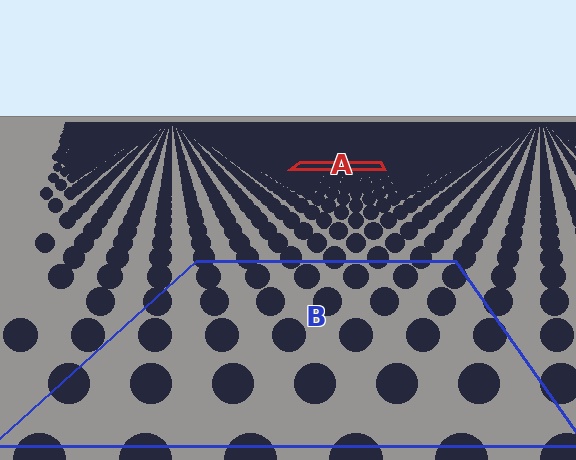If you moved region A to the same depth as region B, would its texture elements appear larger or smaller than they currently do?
They would appear larger. At a closer depth, the same texture elements are projected at a bigger on-screen size.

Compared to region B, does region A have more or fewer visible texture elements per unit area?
Region A has more texture elements per unit area — they are packed more densely because it is farther away.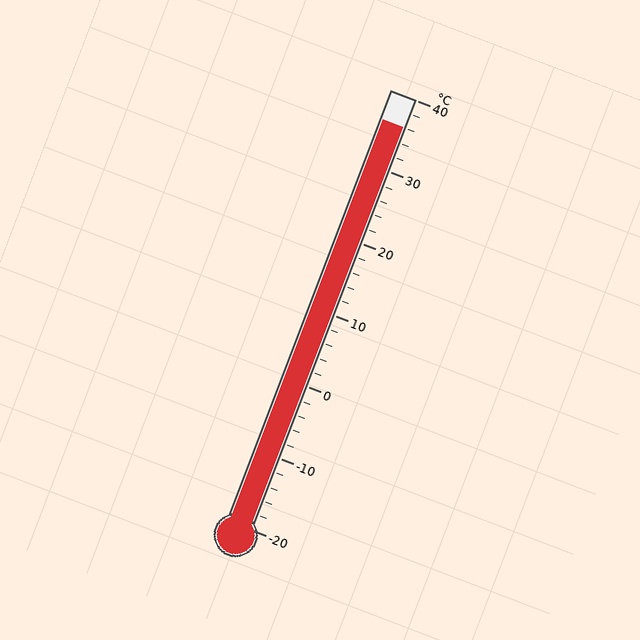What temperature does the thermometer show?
The thermometer shows approximately 36°C.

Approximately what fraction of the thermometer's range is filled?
The thermometer is filled to approximately 95% of its range.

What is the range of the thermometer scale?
The thermometer scale ranges from -20°C to 40°C.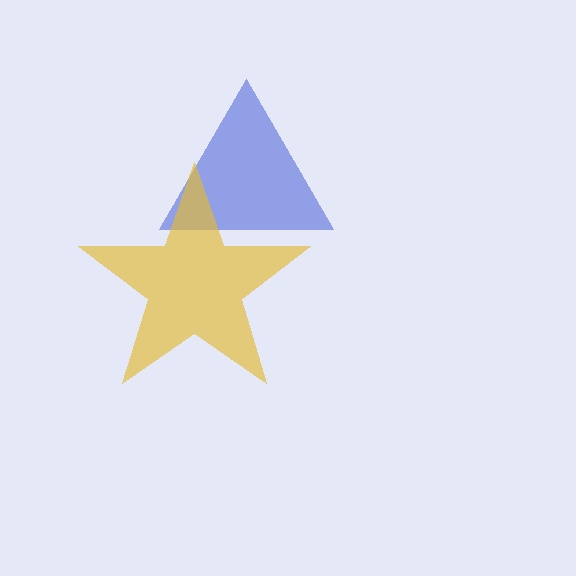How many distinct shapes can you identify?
There are 2 distinct shapes: a blue triangle, a yellow star.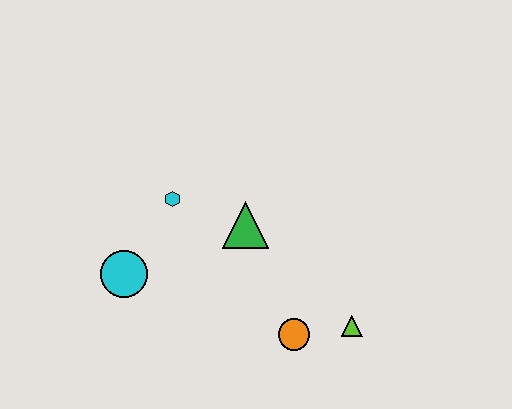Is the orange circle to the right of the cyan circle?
Yes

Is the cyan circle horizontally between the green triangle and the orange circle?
No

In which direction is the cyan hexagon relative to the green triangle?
The cyan hexagon is to the left of the green triangle.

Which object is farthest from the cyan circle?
The lime triangle is farthest from the cyan circle.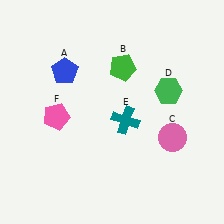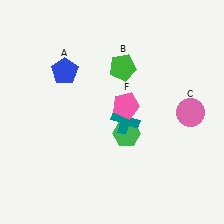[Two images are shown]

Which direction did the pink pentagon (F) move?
The pink pentagon (F) moved right.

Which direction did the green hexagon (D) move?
The green hexagon (D) moved down.